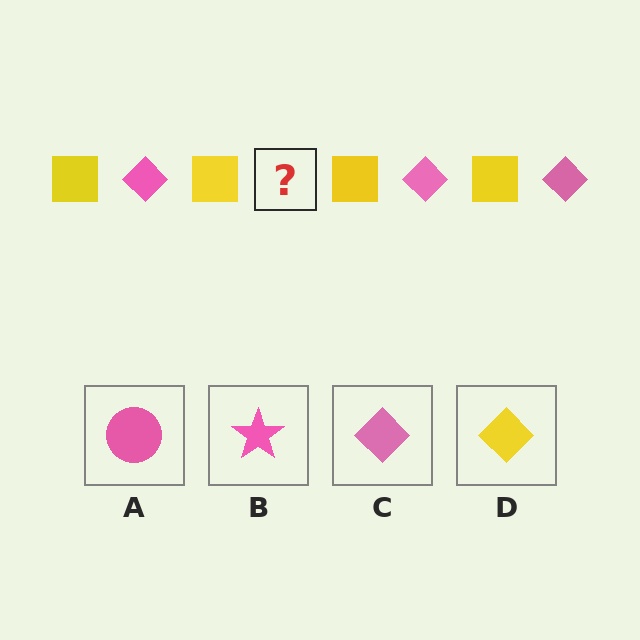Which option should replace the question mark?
Option C.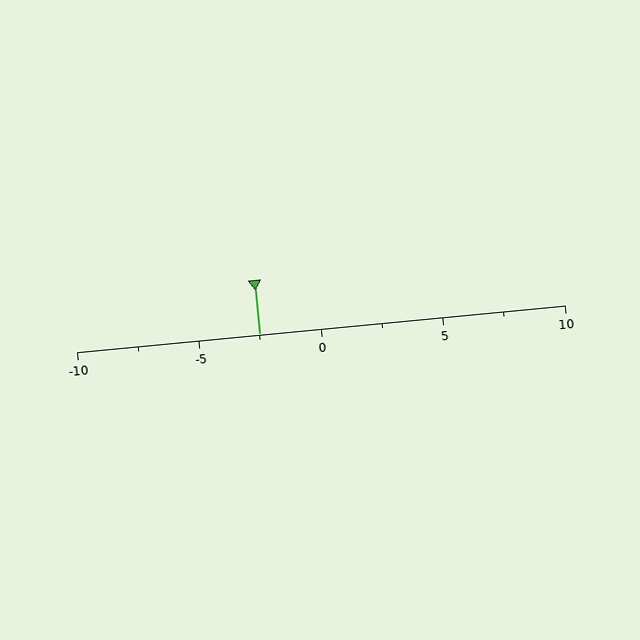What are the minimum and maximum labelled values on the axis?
The axis runs from -10 to 10.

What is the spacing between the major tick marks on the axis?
The major ticks are spaced 5 apart.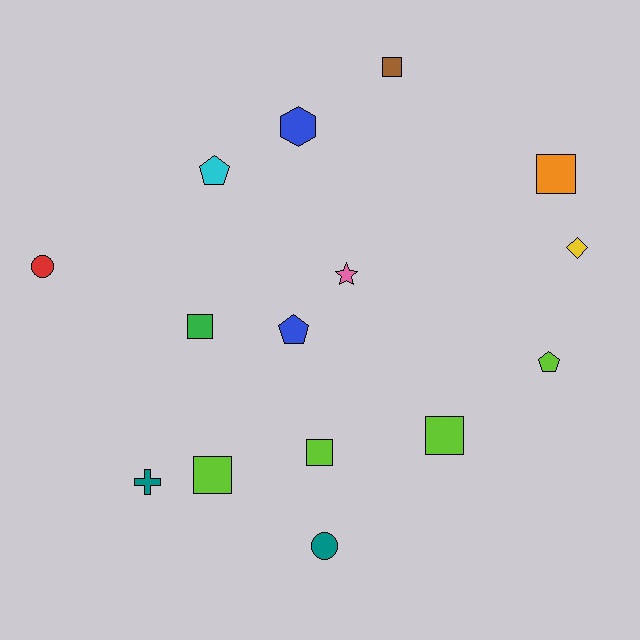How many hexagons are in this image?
There is 1 hexagon.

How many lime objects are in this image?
There are 4 lime objects.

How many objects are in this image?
There are 15 objects.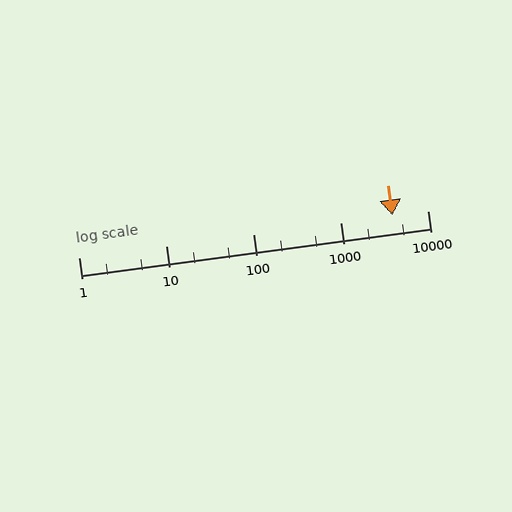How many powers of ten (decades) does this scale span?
The scale spans 4 decades, from 1 to 10000.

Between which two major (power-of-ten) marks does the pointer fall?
The pointer is between 1000 and 10000.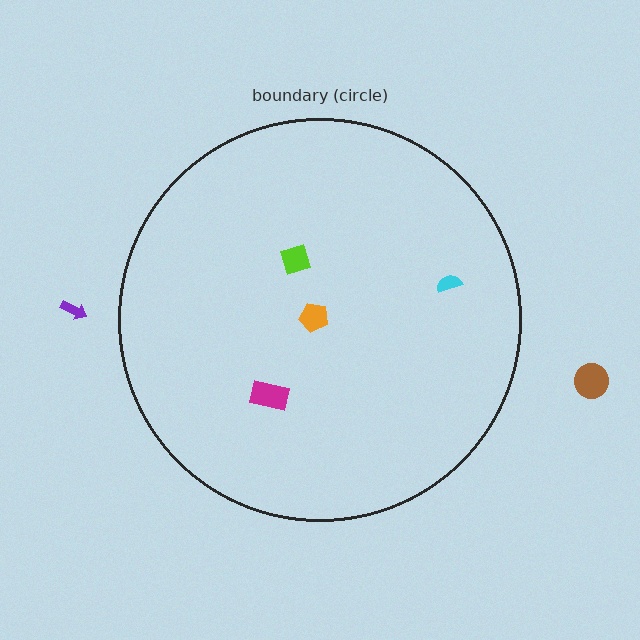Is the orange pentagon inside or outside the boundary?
Inside.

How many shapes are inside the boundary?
4 inside, 2 outside.